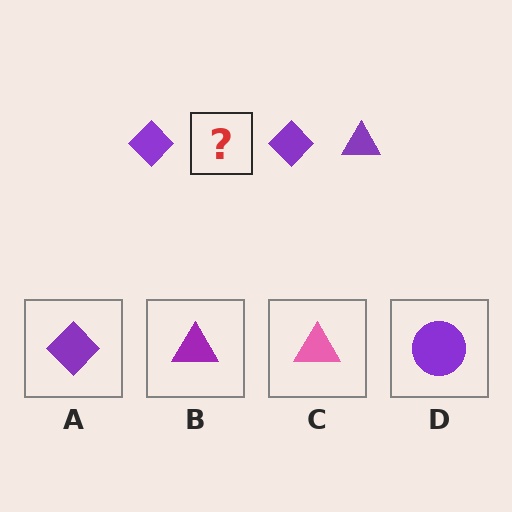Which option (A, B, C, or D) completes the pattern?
B.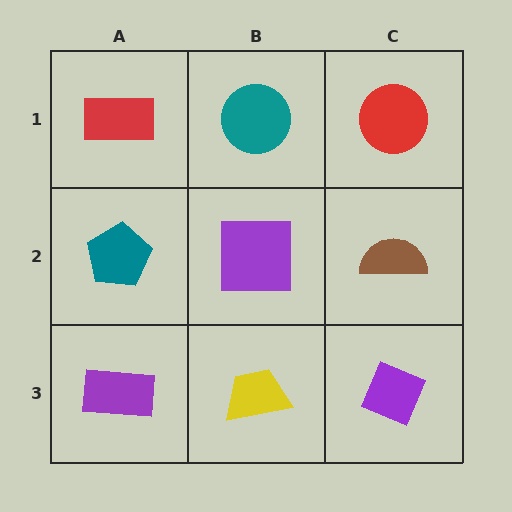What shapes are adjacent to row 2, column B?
A teal circle (row 1, column B), a yellow trapezoid (row 3, column B), a teal pentagon (row 2, column A), a brown semicircle (row 2, column C).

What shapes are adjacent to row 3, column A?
A teal pentagon (row 2, column A), a yellow trapezoid (row 3, column B).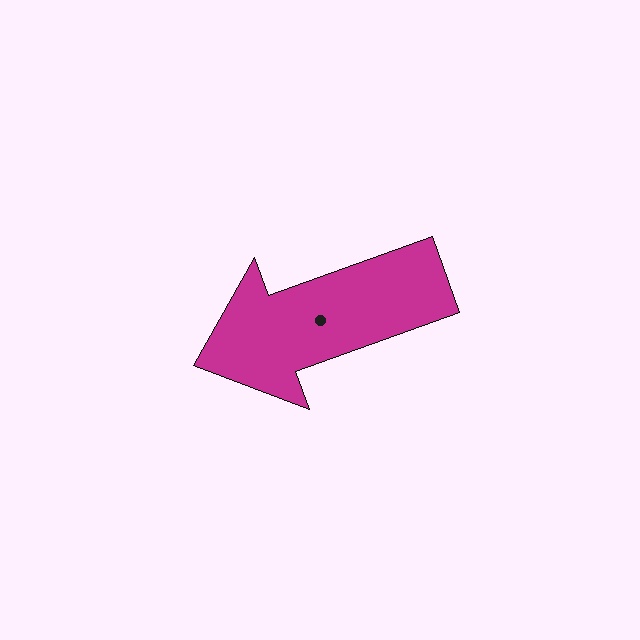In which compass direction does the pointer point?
West.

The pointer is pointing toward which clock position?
Roughly 8 o'clock.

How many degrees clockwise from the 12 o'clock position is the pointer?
Approximately 250 degrees.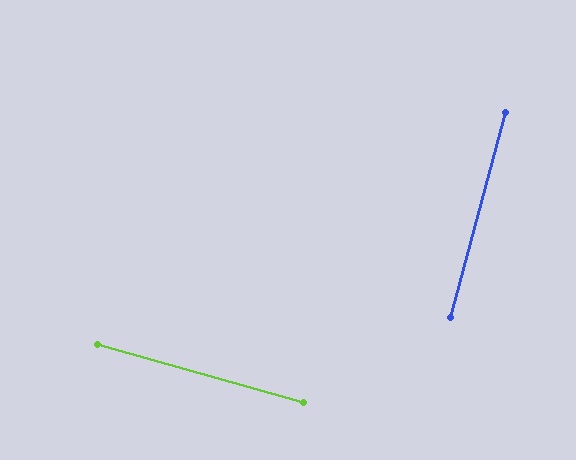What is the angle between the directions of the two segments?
Approximately 90 degrees.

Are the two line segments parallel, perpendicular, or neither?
Perpendicular — they meet at approximately 90°.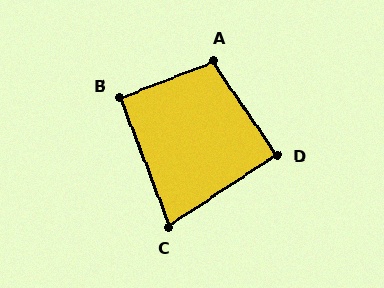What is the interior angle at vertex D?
Approximately 90 degrees (approximately right).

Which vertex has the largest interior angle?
A, at approximately 103 degrees.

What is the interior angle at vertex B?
Approximately 90 degrees (approximately right).